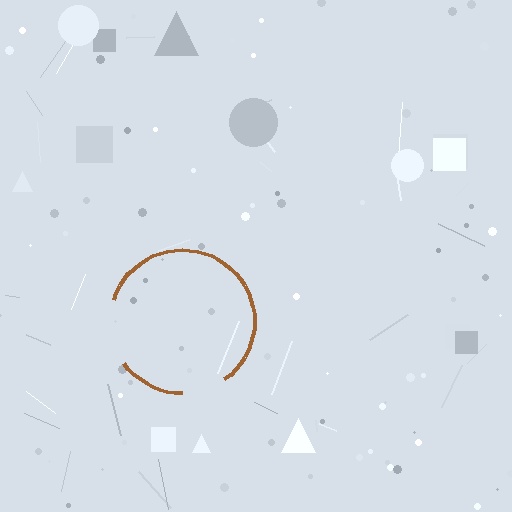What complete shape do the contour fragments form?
The contour fragments form a circle.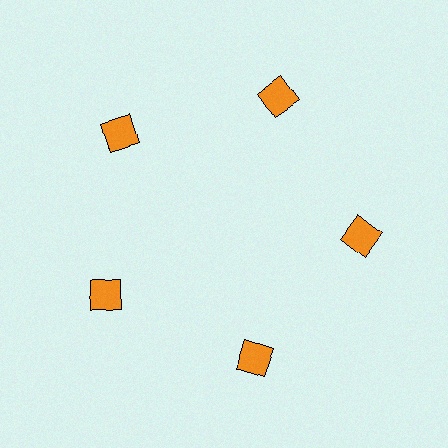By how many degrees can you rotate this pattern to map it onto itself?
The pattern maps onto itself every 72 degrees of rotation.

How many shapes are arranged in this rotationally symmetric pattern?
There are 5 shapes, arranged in 5 groups of 1.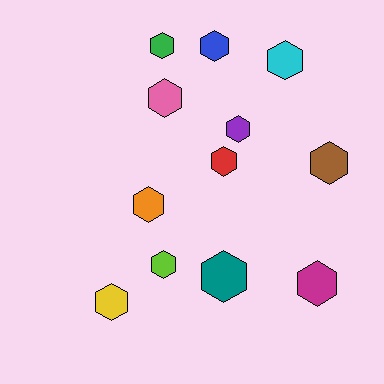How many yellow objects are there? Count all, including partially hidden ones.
There is 1 yellow object.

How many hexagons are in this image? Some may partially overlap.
There are 12 hexagons.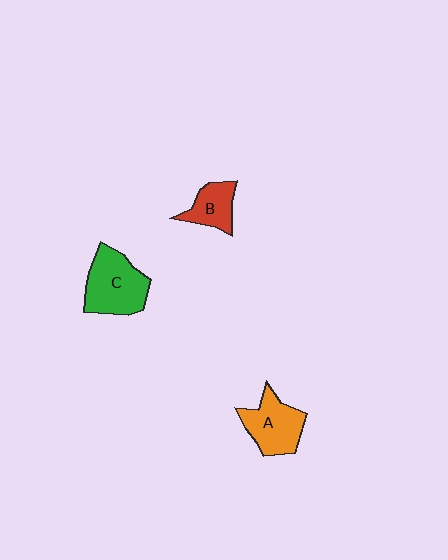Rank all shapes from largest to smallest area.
From largest to smallest: C (green), A (orange), B (red).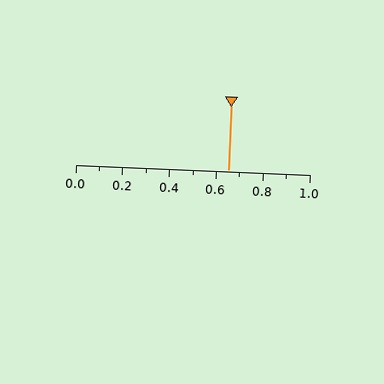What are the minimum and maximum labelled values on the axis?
The axis runs from 0.0 to 1.0.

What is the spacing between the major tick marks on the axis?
The major ticks are spaced 0.2 apart.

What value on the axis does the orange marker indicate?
The marker indicates approximately 0.65.